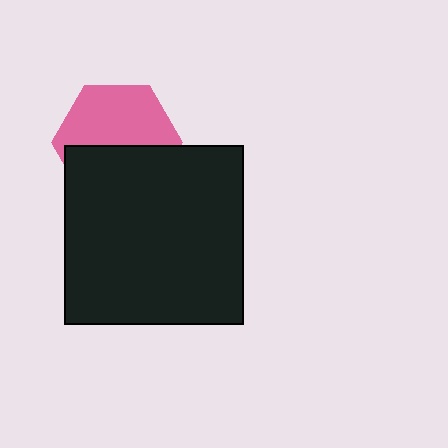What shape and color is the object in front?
The object in front is a black square.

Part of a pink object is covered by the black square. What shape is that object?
It is a hexagon.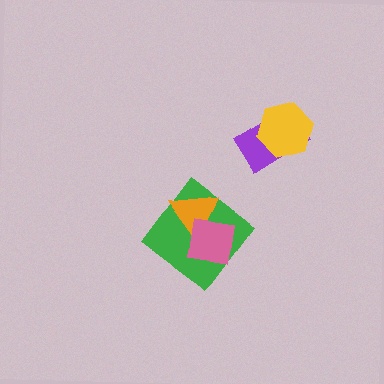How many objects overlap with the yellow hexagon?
1 object overlaps with the yellow hexagon.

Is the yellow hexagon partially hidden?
No, no other shape covers it.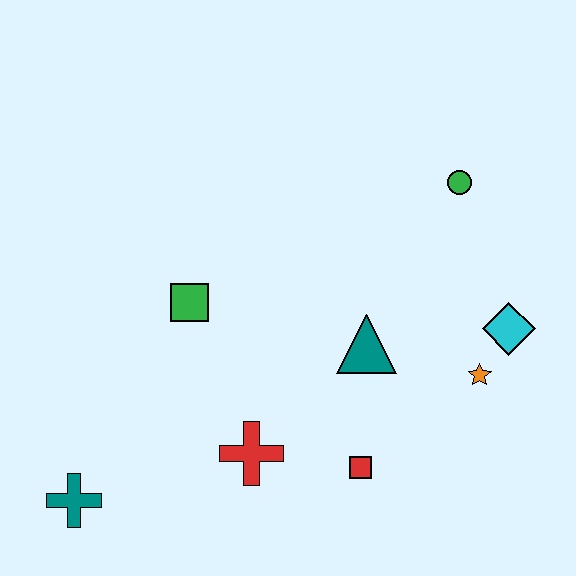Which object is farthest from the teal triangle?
The teal cross is farthest from the teal triangle.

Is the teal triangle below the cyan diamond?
Yes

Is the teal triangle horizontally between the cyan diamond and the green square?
Yes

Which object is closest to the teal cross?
The red cross is closest to the teal cross.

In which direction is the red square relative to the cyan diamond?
The red square is to the left of the cyan diamond.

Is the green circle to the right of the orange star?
No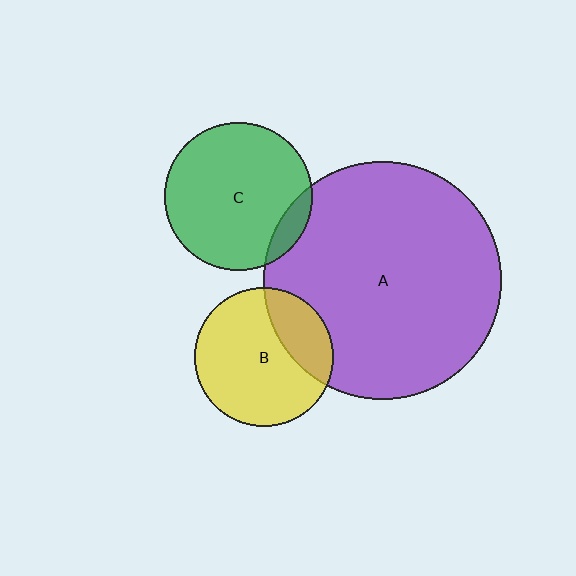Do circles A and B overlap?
Yes.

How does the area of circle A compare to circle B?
Approximately 2.9 times.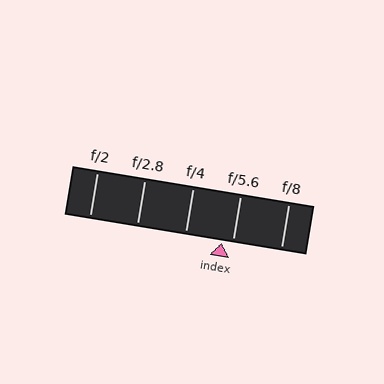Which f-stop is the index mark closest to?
The index mark is closest to f/5.6.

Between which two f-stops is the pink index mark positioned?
The index mark is between f/4 and f/5.6.